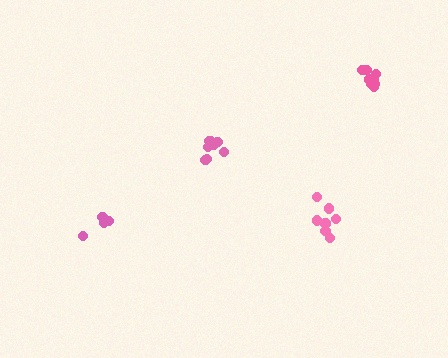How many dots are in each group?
Group 1: 8 dots, Group 2: 8 dots, Group 3: 7 dots, Group 4: 5 dots (28 total).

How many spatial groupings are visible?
There are 4 spatial groupings.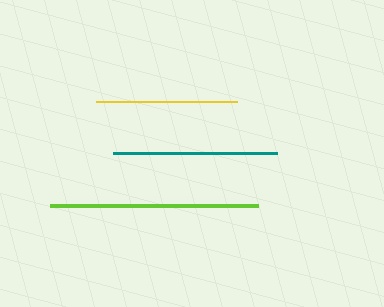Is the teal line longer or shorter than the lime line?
The lime line is longer than the teal line.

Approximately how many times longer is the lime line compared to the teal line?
The lime line is approximately 1.3 times the length of the teal line.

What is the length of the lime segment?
The lime segment is approximately 208 pixels long.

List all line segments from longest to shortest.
From longest to shortest: lime, teal, yellow.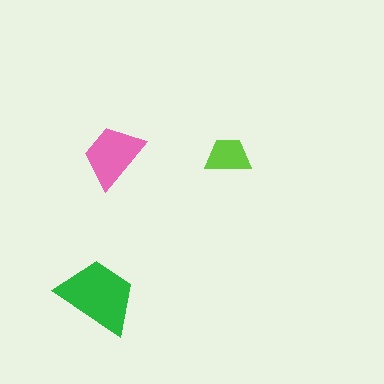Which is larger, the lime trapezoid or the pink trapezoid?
The pink one.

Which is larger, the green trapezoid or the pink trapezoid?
The green one.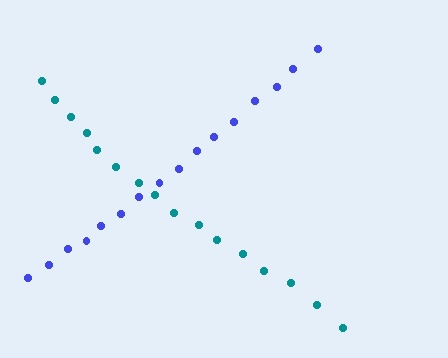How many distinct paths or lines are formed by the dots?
There are 2 distinct paths.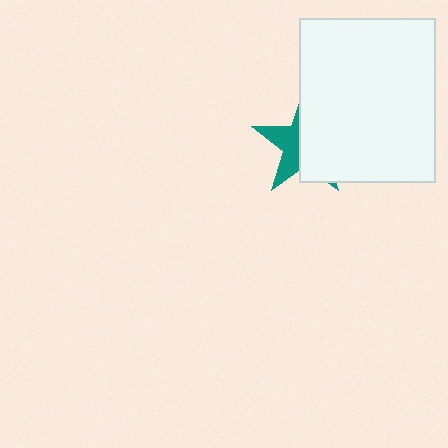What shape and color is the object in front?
The object in front is a white rectangle.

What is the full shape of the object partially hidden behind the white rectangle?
The partially hidden object is a teal star.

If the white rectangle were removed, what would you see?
You would see the complete teal star.